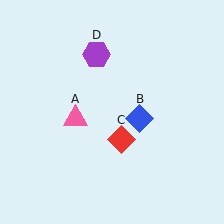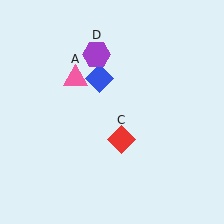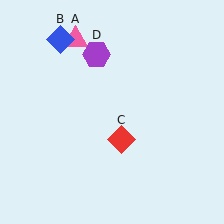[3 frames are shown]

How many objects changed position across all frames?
2 objects changed position: pink triangle (object A), blue diamond (object B).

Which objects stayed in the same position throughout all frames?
Red diamond (object C) and purple hexagon (object D) remained stationary.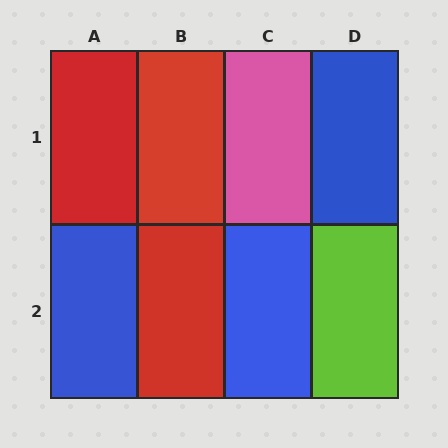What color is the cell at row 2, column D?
Lime.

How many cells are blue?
3 cells are blue.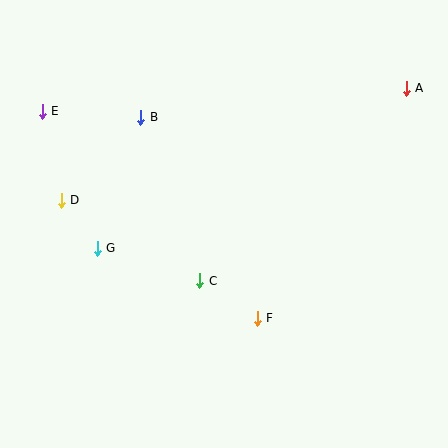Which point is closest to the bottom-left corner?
Point G is closest to the bottom-left corner.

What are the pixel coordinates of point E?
Point E is at (42, 111).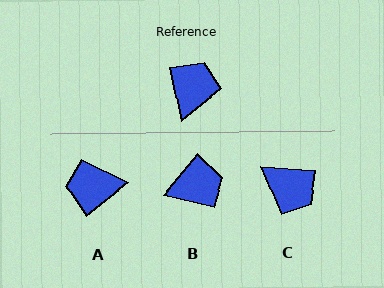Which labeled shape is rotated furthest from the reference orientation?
A, about 116 degrees away.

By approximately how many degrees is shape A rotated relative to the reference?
Approximately 116 degrees counter-clockwise.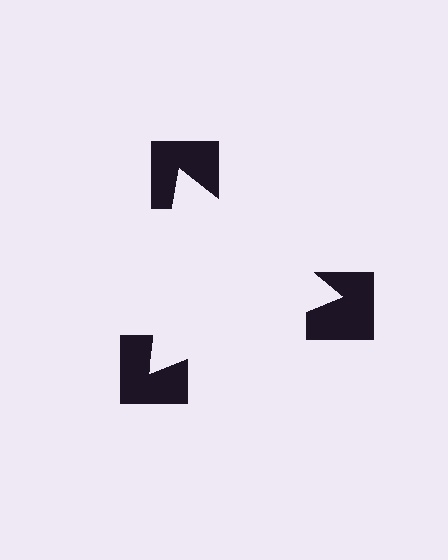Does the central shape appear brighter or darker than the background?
It typically appears slightly brighter than the background, even though no actual brightness change is drawn.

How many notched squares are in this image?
There are 3 — one at each vertex of the illusory triangle.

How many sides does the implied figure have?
3 sides.